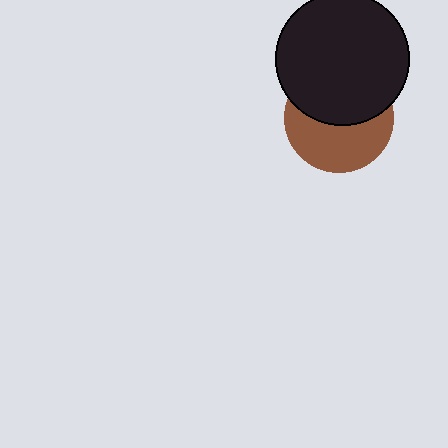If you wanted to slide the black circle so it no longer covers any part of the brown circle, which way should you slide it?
Slide it up — that is the most direct way to separate the two shapes.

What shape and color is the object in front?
The object in front is a black circle.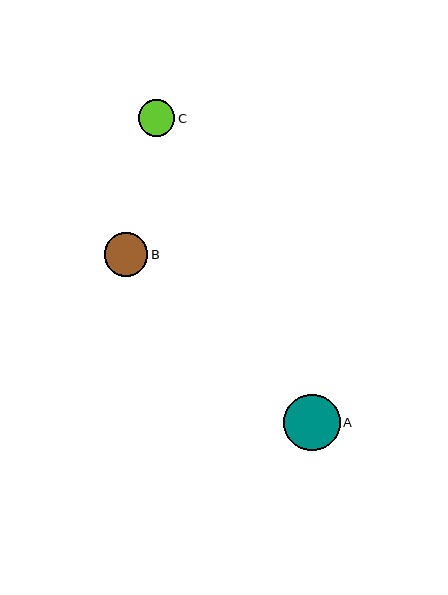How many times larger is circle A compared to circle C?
Circle A is approximately 1.6 times the size of circle C.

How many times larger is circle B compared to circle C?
Circle B is approximately 1.2 times the size of circle C.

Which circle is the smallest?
Circle C is the smallest with a size of approximately 36 pixels.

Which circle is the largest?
Circle A is the largest with a size of approximately 56 pixels.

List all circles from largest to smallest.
From largest to smallest: A, B, C.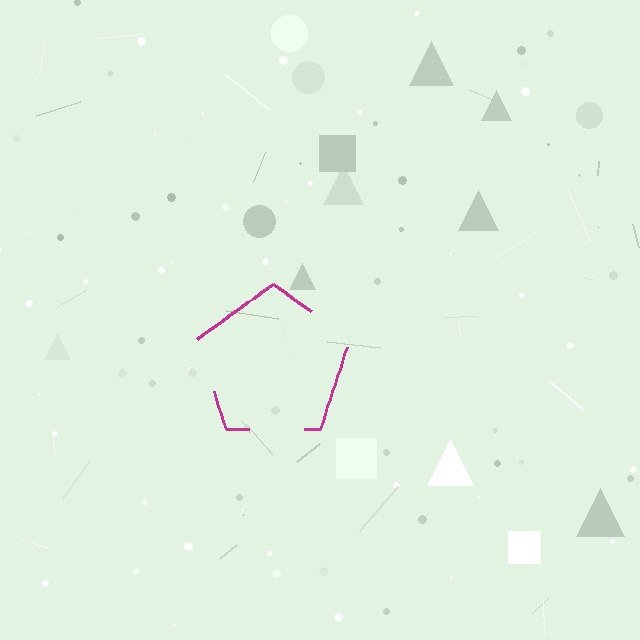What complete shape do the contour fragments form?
The contour fragments form a pentagon.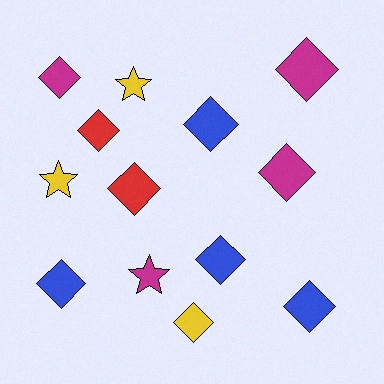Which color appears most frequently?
Blue, with 4 objects.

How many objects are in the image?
There are 13 objects.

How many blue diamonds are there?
There are 4 blue diamonds.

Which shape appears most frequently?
Diamond, with 10 objects.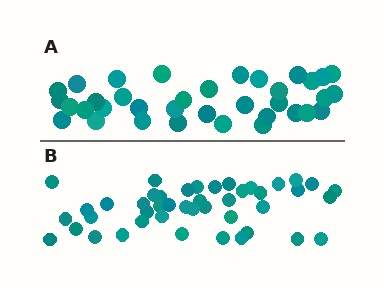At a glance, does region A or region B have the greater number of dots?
Region B (the bottom region) has more dots.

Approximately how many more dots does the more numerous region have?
Region B has roughly 8 or so more dots than region A.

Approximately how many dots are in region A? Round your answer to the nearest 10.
About 40 dots. (The exact count is 36, which rounds to 40.)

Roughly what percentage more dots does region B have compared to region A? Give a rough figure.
About 20% more.